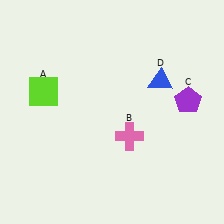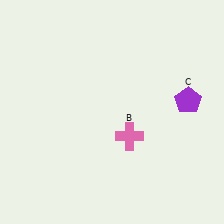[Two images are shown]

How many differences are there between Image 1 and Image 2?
There are 2 differences between the two images.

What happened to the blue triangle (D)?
The blue triangle (D) was removed in Image 2. It was in the top-right area of Image 1.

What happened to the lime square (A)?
The lime square (A) was removed in Image 2. It was in the top-left area of Image 1.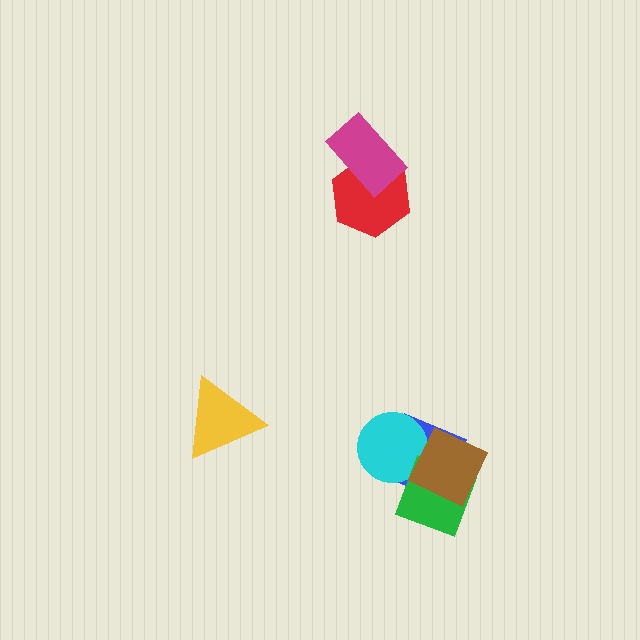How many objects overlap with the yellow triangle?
0 objects overlap with the yellow triangle.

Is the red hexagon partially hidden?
Yes, it is partially covered by another shape.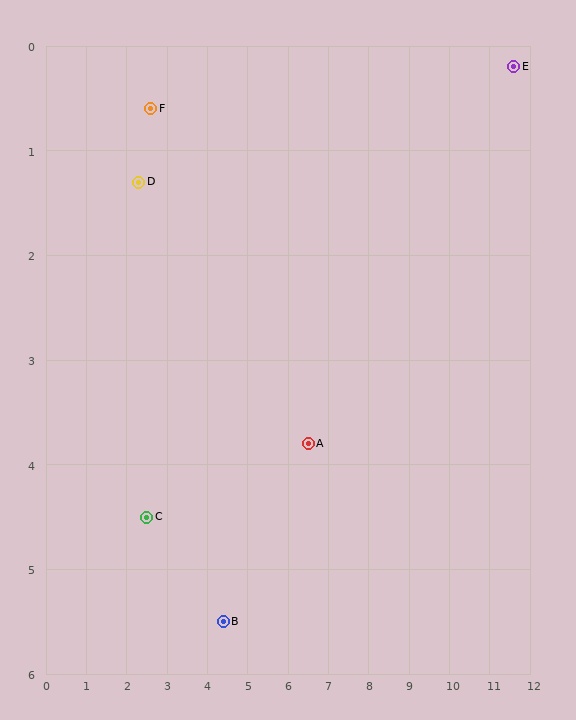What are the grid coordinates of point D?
Point D is at approximately (2.3, 1.3).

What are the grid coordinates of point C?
Point C is at approximately (2.5, 4.5).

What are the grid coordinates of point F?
Point F is at approximately (2.6, 0.6).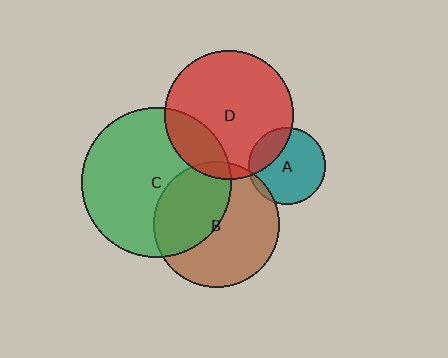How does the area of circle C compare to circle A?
Approximately 3.8 times.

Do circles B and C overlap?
Yes.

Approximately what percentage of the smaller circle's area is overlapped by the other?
Approximately 40%.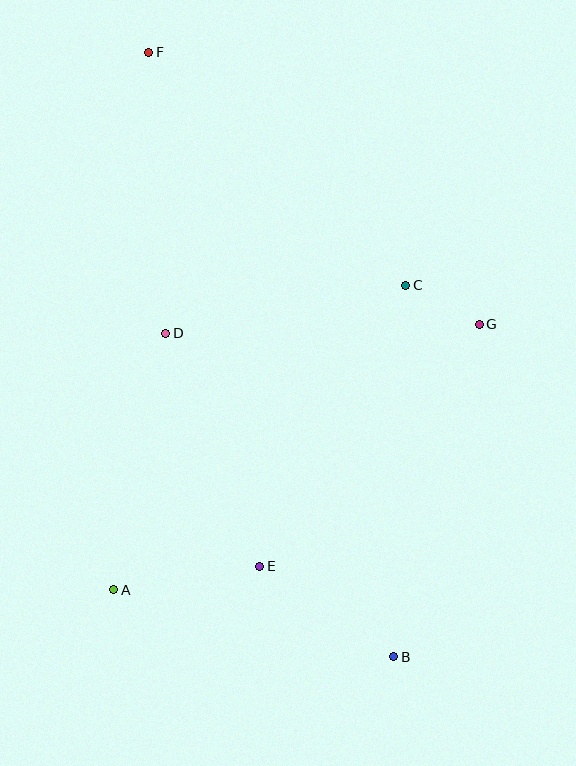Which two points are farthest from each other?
Points B and F are farthest from each other.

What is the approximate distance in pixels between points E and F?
The distance between E and F is approximately 525 pixels.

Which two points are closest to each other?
Points C and G are closest to each other.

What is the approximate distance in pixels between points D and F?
The distance between D and F is approximately 281 pixels.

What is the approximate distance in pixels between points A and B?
The distance between A and B is approximately 288 pixels.